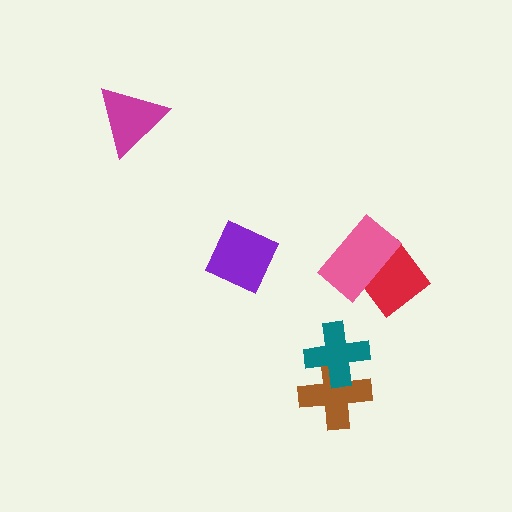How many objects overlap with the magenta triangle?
0 objects overlap with the magenta triangle.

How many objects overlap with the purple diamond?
0 objects overlap with the purple diamond.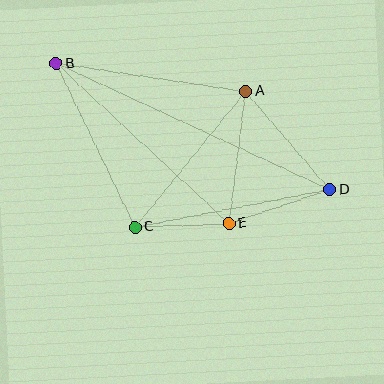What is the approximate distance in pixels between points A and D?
The distance between A and D is approximately 129 pixels.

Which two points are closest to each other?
Points C and E are closest to each other.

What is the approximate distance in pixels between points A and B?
The distance between A and B is approximately 192 pixels.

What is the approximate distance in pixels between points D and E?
The distance between D and E is approximately 106 pixels.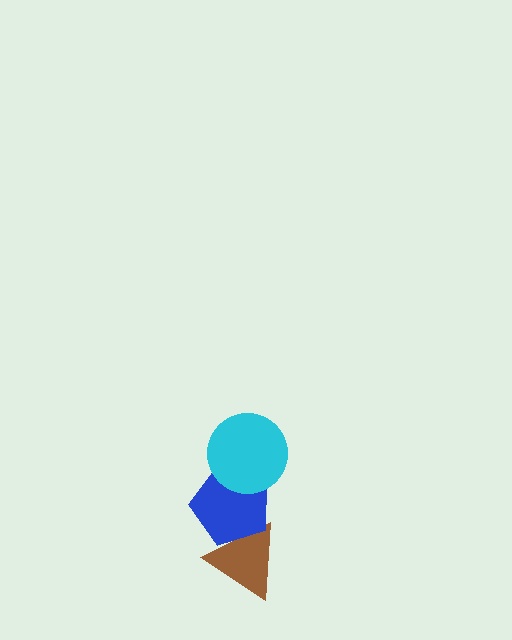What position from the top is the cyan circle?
The cyan circle is 1st from the top.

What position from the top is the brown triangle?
The brown triangle is 3rd from the top.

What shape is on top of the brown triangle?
The blue pentagon is on top of the brown triangle.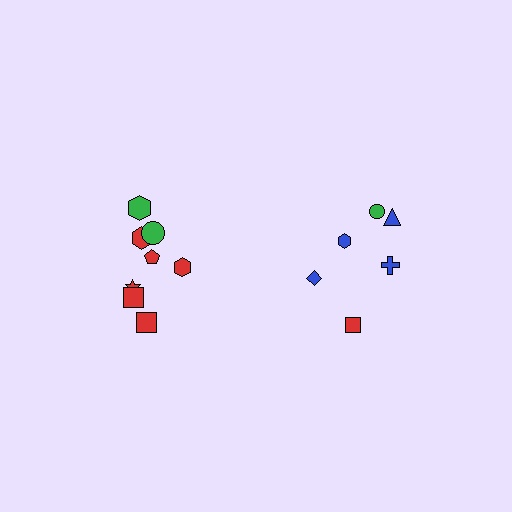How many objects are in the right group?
There are 6 objects.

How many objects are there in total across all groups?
There are 14 objects.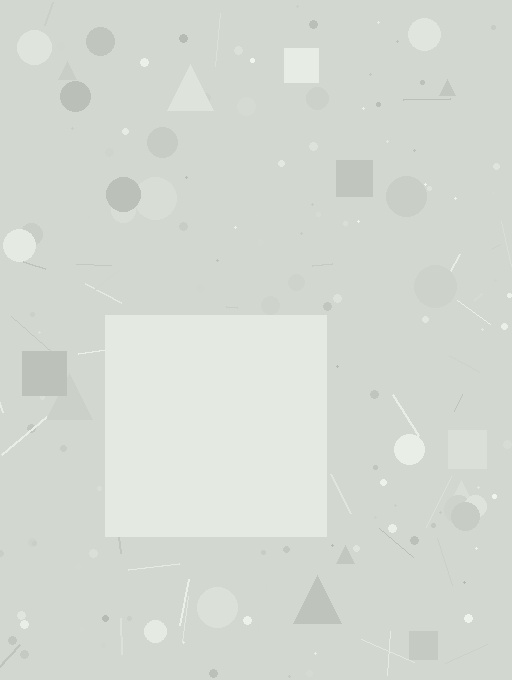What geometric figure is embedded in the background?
A square is embedded in the background.